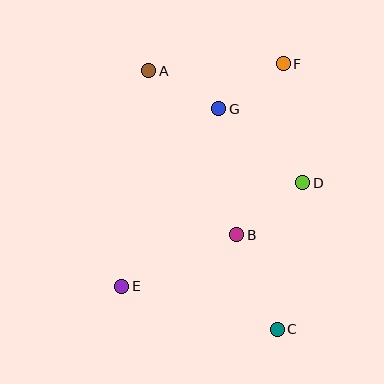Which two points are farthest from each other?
Points A and C are farthest from each other.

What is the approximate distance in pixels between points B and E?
The distance between B and E is approximately 126 pixels.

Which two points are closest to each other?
Points F and G are closest to each other.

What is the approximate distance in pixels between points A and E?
The distance between A and E is approximately 217 pixels.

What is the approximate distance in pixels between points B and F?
The distance between B and F is approximately 177 pixels.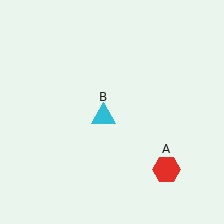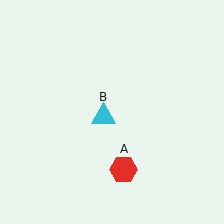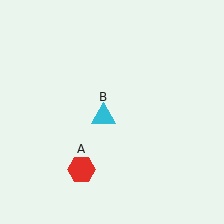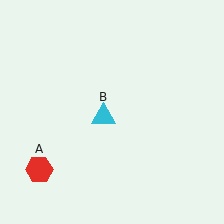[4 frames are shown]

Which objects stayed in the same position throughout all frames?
Cyan triangle (object B) remained stationary.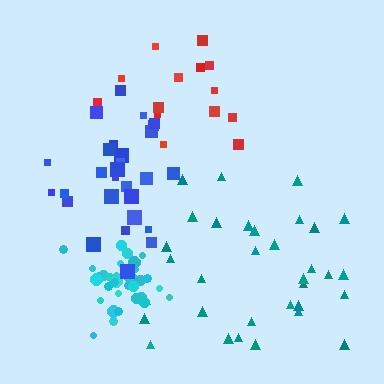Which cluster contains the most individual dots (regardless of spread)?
Teal (34).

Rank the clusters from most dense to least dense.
cyan, blue, red, teal.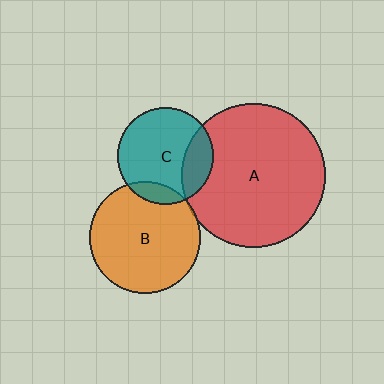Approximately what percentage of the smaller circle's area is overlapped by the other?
Approximately 5%.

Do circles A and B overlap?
Yes.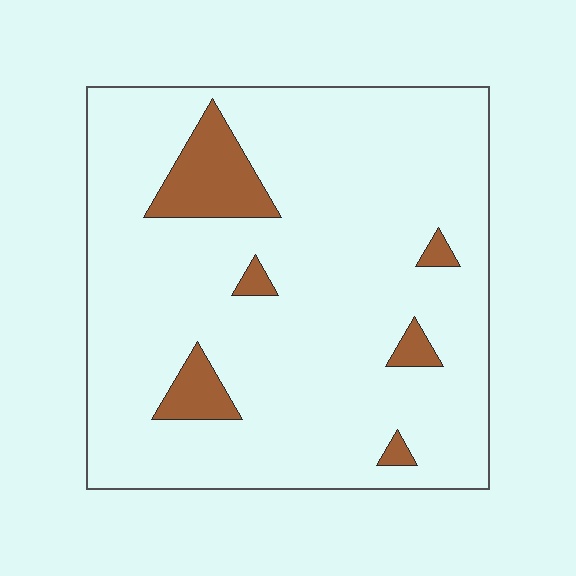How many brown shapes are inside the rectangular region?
6.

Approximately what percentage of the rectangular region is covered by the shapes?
Approximately 10%.